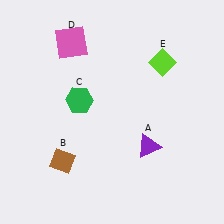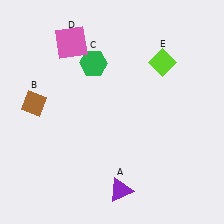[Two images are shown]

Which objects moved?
The objects that moved are: the purple triangle (A), the brown diamond (B), the green hexagon (C).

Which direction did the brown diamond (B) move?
The brown diamond (B) moved up.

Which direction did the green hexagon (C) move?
The green hexagon (C) moved up.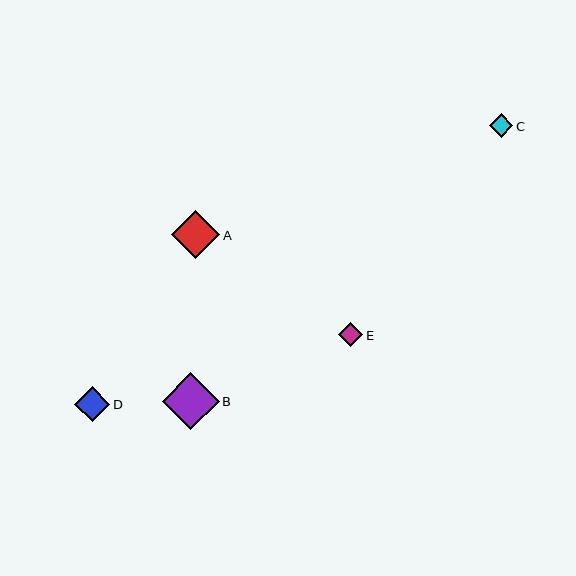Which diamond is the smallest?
Diamond E is the smallest with a size of approximately 24 pixels.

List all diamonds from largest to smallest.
From largest to smallest: B, A, D, C, E.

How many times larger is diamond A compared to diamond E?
Diamond A is approximately 2.0 times the size of diamond E.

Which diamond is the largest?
Diamond B is the largest with a size of approximately 57 pixels.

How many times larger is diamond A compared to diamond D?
Diamond A is approximately 1.4 times the size of diamond D.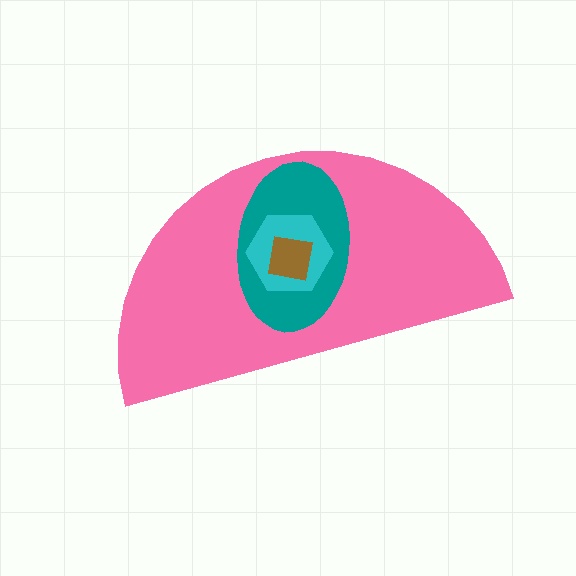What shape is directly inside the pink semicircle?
The teal ellipse.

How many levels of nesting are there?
4.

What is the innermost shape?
The brown square.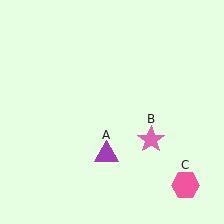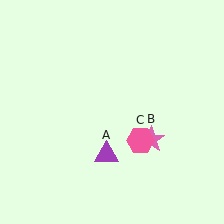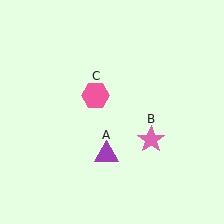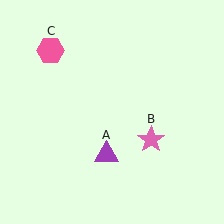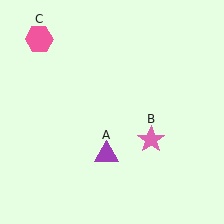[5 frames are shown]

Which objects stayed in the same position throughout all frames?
Purple triangle (object A) and pink star (object B) remained stationary.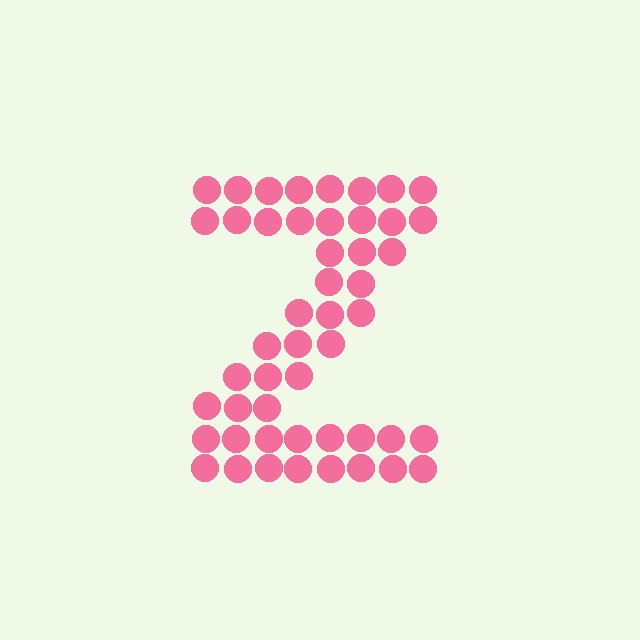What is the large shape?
The large shape is the letter Z.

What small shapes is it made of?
It is made of small circles.